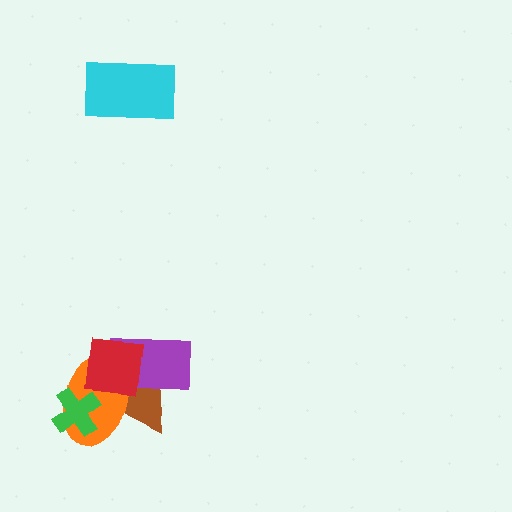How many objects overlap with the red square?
3 objects overlap with the red square.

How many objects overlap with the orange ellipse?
4 objects overlap with the orange ellipse.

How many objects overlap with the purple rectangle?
3 objects overlap with the purple rectangle.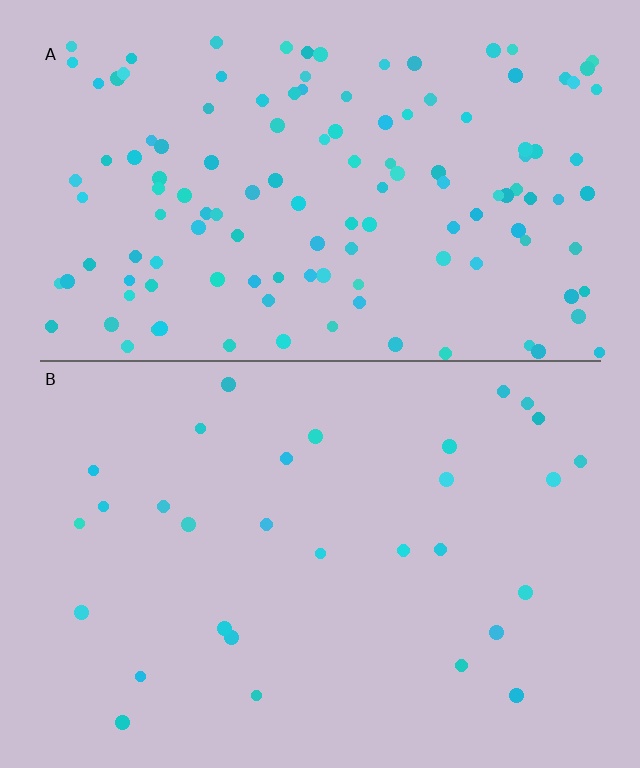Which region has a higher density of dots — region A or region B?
A (the top).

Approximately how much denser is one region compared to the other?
Approximately 4.3× — region A over region B.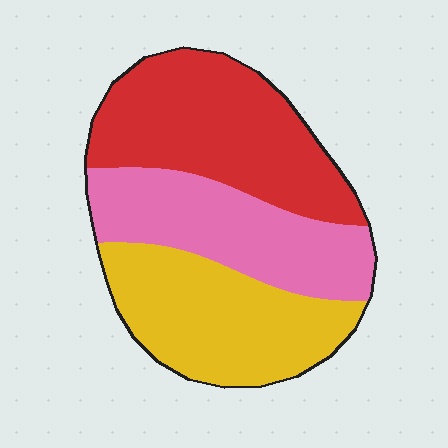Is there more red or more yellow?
Red.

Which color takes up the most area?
Red, at roughly 35%.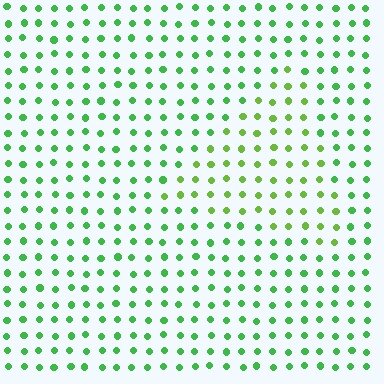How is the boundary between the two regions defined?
The boundary is defined purely by a slight shift in hue (about 28 degrees). Spacing, size, and orientation are identical on both sides.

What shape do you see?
I see a triangle.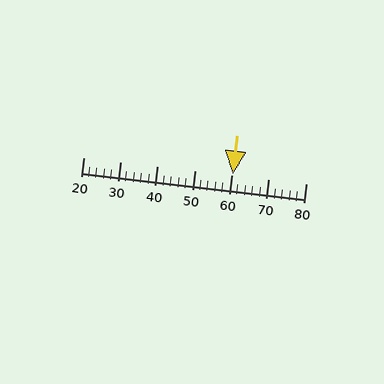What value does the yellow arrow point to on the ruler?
The yellow arrow points to approximately 60.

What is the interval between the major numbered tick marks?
The major tick marks are spaced 10 units apart.